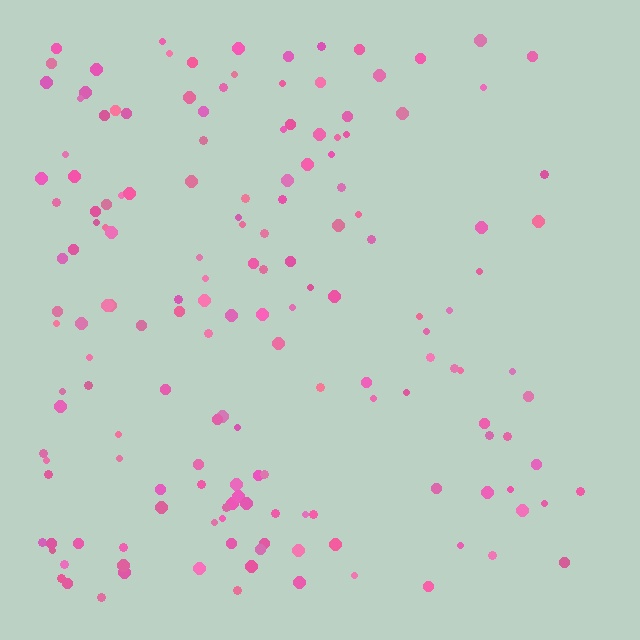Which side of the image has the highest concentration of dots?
The left.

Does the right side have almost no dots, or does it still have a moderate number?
Still a moderate number, just noticeably fewer than the left.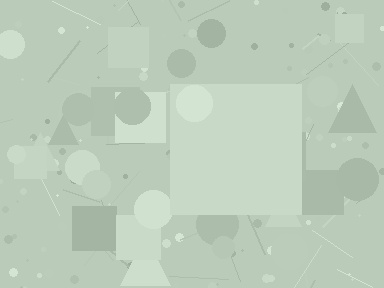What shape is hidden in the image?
A square is hidden in the image.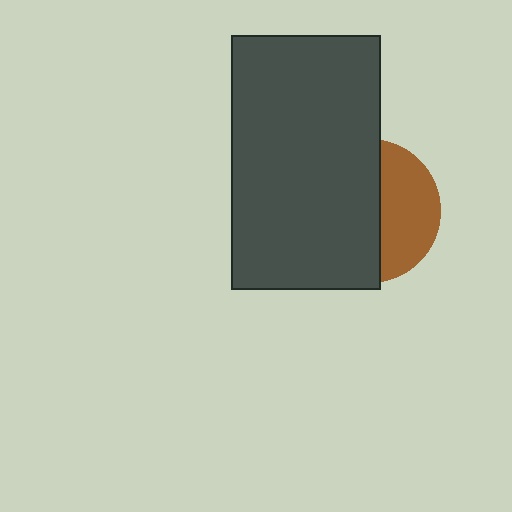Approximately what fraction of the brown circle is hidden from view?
Roughly 61% of the brown circle is hidden behind the dark gray rectangle.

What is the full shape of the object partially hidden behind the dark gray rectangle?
The partially hidden object is a brown circle.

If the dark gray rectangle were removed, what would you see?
You would see the complete brown circle.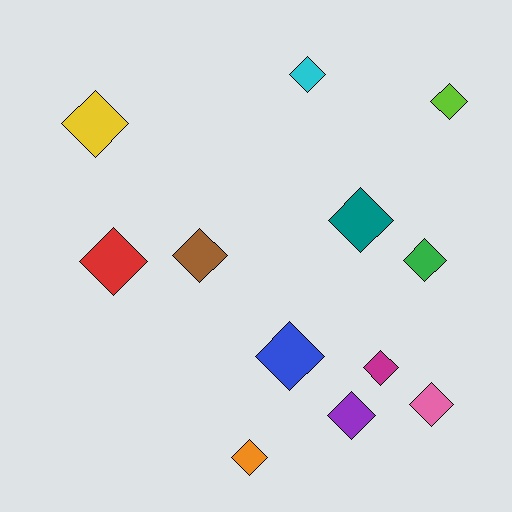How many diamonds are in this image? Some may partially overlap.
There are 12 diamonds.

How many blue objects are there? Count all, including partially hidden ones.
There is 1 blue object.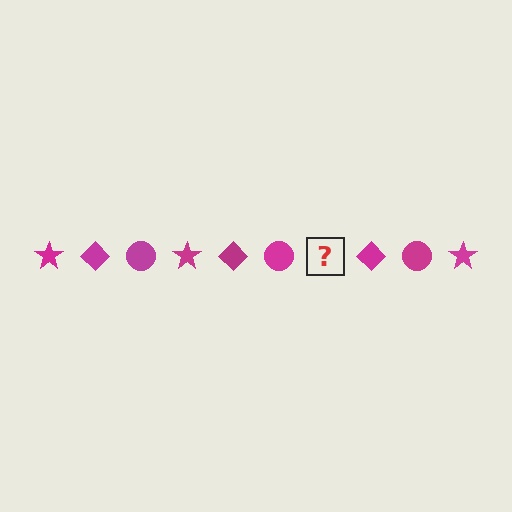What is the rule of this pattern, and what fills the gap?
The rule is that the pattern cycles through star, diamond, circle shapes in magenta. The gap should be filled with a magenta star.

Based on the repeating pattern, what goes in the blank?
The blank should be a magenta star.